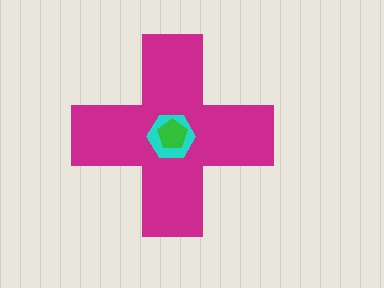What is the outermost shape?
The magenta cross.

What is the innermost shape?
The green pentagon.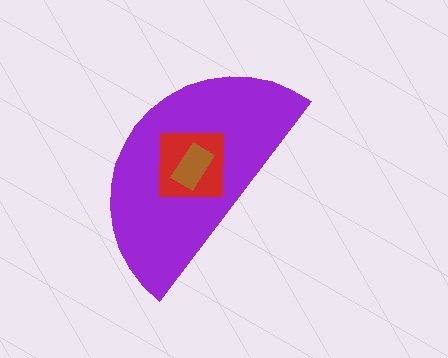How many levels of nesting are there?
3.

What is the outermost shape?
The purple semicircle.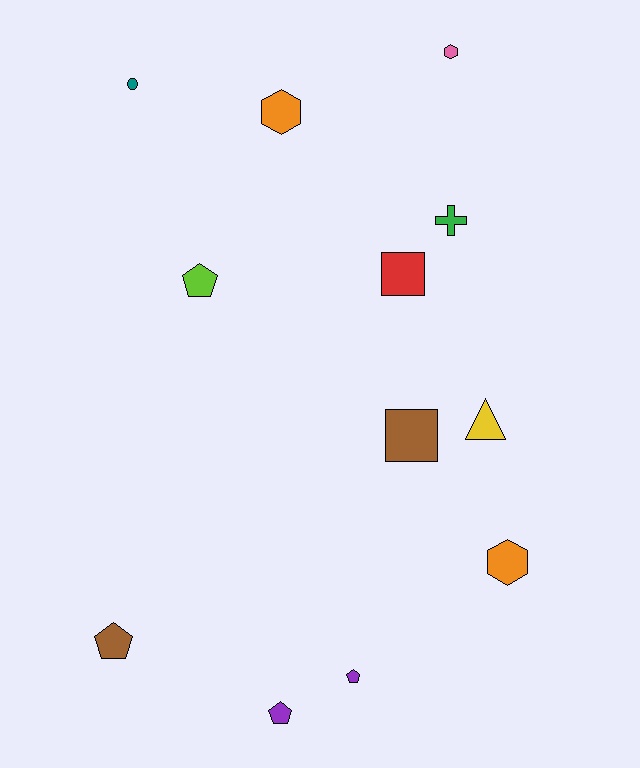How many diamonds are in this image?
There are no diamonds.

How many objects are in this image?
There are 12 objects.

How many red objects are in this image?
There is 1 red object.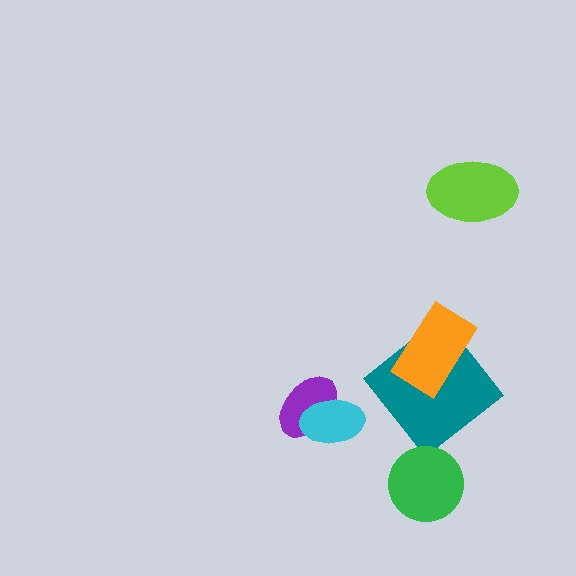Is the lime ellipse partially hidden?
No, no other shape covers it.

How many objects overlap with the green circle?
0 objects overlap with the green circle.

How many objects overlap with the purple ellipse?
1 object overlaps with the purple ellipse.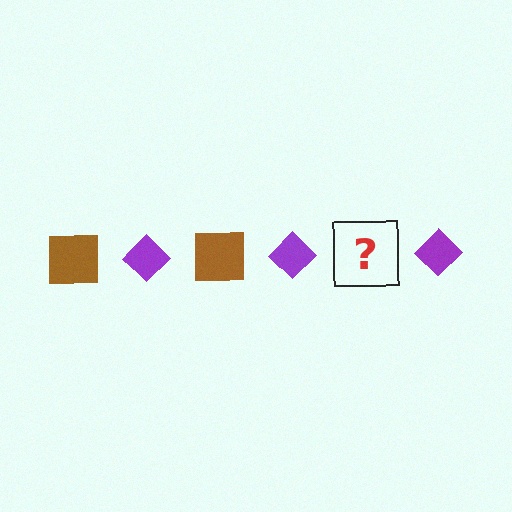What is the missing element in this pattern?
The missing element is a brown square.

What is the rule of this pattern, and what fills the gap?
The rule is that the pattern alternates between brown square and purple diamond. The gap should be filled with a brown square.